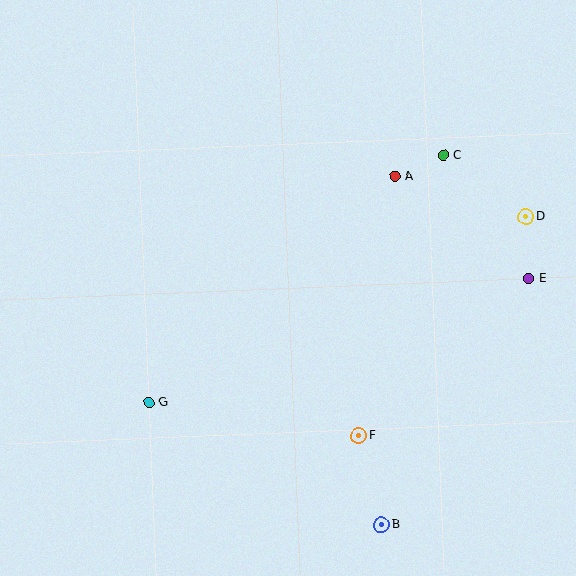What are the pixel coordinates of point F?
Point F is at (359, 436).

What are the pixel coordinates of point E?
Point E is at (528, 279).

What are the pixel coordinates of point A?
Point A is at (395, 176).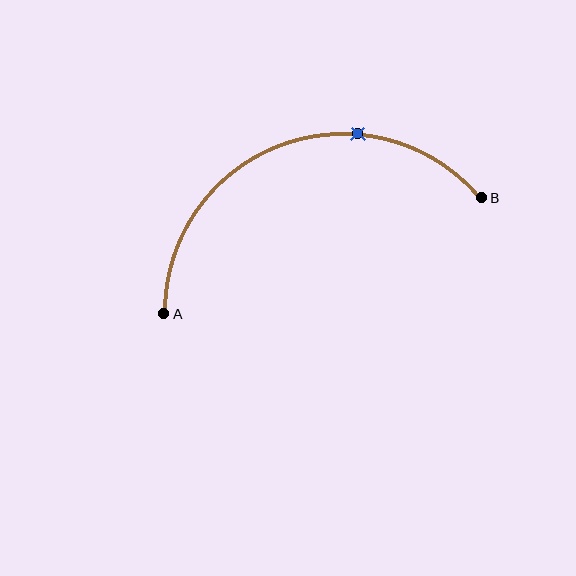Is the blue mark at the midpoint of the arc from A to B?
No. The blue mark lies on the arc but is closer to endpoint B. The arc midpoint would be at the point on the curve equidistant along the arc from both A and B.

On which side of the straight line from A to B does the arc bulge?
The arc bulges above the straight line connecting A and B.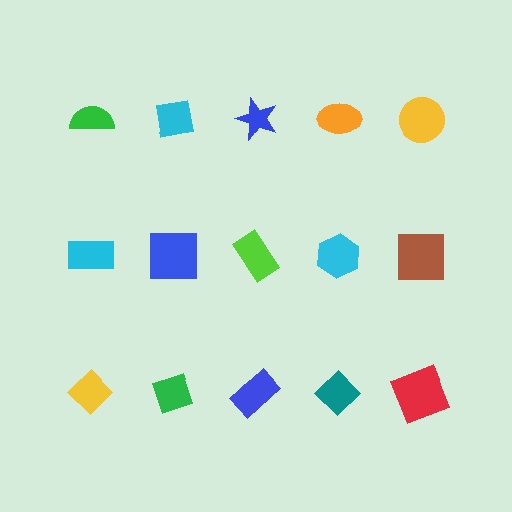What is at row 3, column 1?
A yellow diamond.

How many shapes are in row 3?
5 shapes.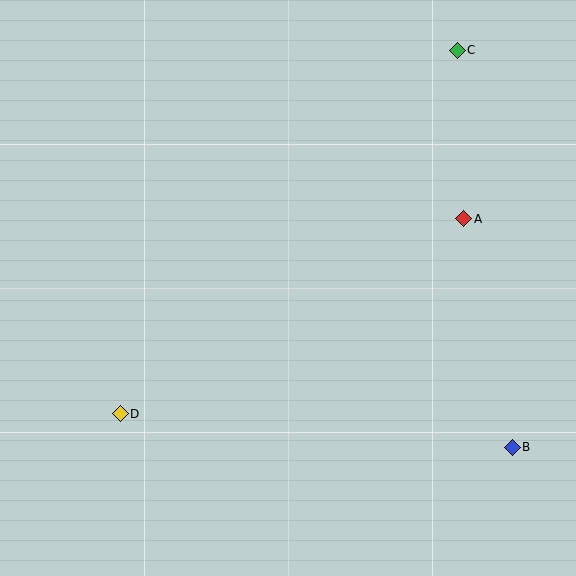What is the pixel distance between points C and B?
The distance between C and B is 401 pixels.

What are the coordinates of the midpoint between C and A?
The midpoint between C and A is at (461, 135).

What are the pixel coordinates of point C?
Point C is at (457, 50).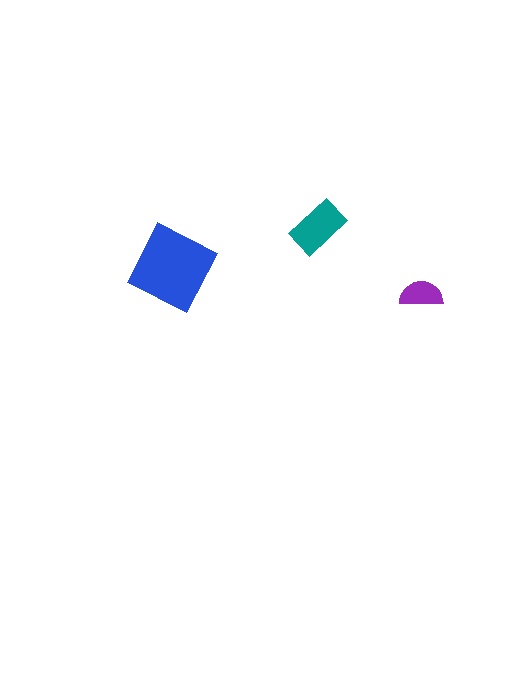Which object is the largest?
The blue diamond.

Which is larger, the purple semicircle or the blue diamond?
The blue diamond.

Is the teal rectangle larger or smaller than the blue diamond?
Smaller.